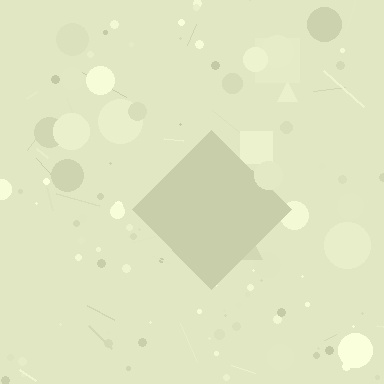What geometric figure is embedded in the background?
A diamond is embedded in the background.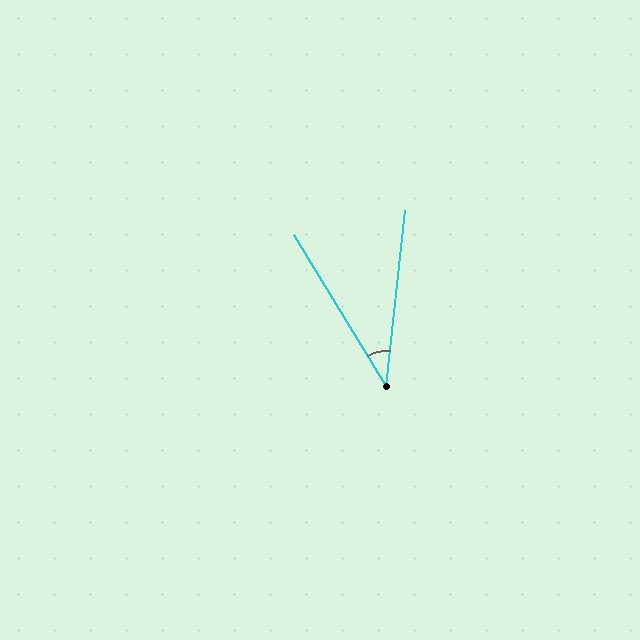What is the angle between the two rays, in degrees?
Approximately 38 degrees.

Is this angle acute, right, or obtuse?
It is acute.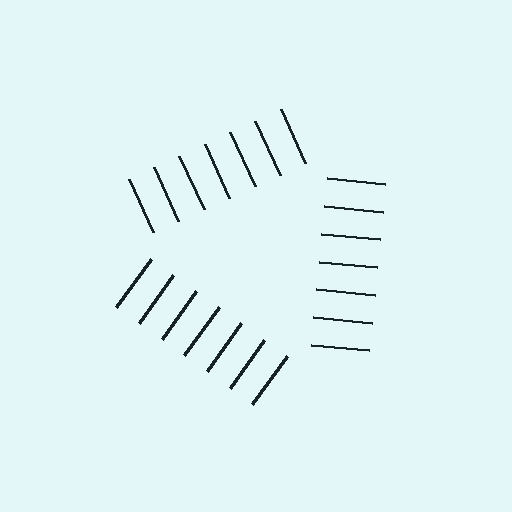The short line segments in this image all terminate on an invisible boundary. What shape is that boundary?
An illusory triangle — the line segments terminate on its edges but no continuous stroke is drawn.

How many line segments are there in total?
21 — 7 along each of the 3 edges.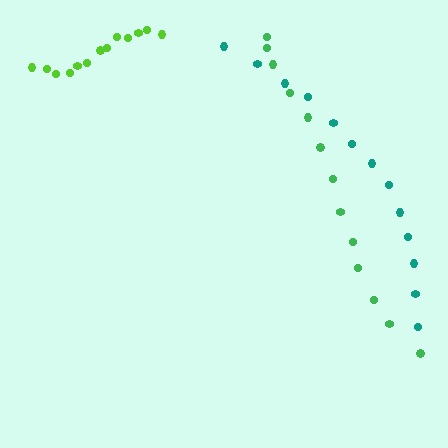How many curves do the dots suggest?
There are 3 distinct paths.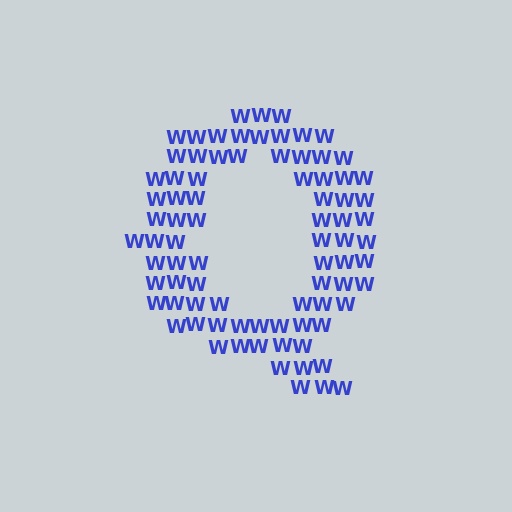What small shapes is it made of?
It is made of small letter W's.